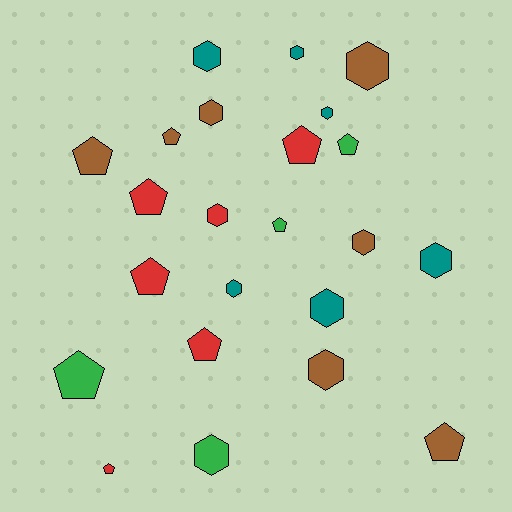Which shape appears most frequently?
Hexagon, with 12 objects.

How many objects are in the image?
There are 23 objects.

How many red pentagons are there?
There are 5 red pentagons.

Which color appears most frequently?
Brown, with 7 objects.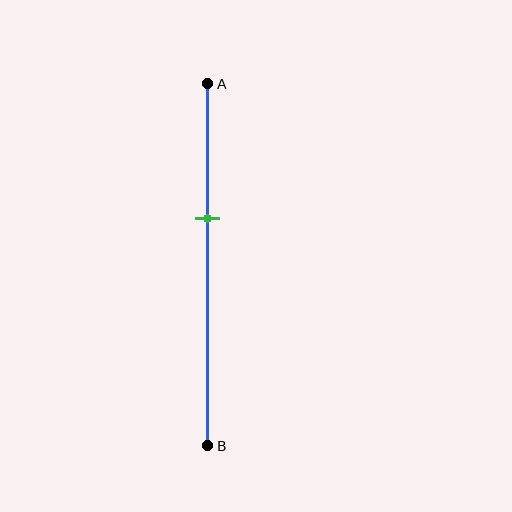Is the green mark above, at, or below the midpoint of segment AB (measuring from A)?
The green mark is above the midpoint of segment AB.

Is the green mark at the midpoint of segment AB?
No, the mark is at about 35% from A, not at the 50% midpoint.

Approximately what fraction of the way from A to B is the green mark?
The green mark is approximately 35% of the way from A to B.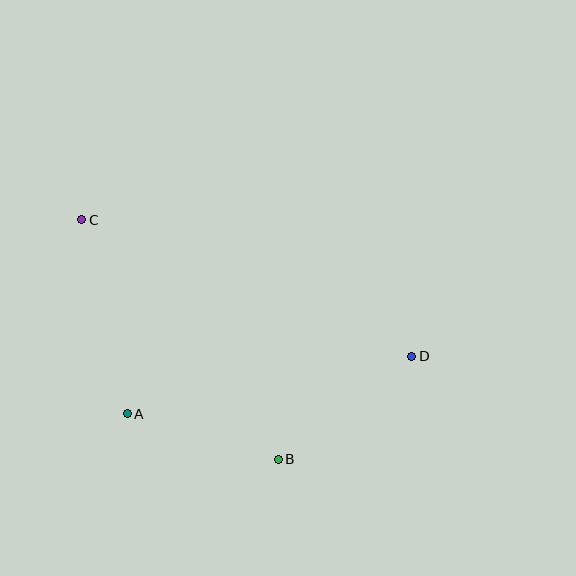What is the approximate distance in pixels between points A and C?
The distance between A and C is approximately 199 pixels.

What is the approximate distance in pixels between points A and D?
The distance between A and D is approximately 290 pixels.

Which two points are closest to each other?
Points A and B are closest to each other.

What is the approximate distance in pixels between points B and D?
The distance between B and D is approximately 168 pixels.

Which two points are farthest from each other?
Points C and D are farthest from each other.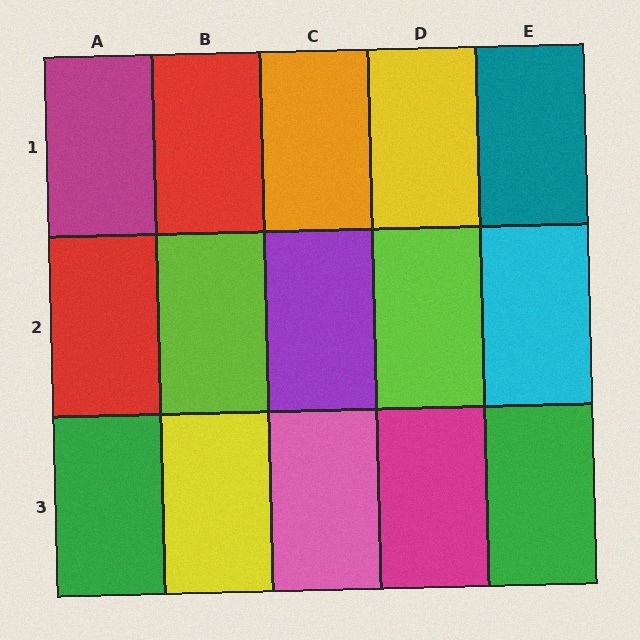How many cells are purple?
1 cell is purple.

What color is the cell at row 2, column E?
Cyan.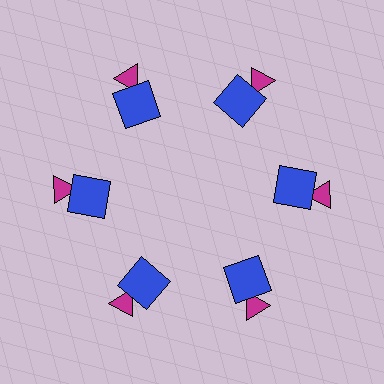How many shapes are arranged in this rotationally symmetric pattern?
There are 12 shapes, arranged in 6 groups of 2.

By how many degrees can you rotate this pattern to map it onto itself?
The pattern maps onto itself every 60 degrees of rotation.